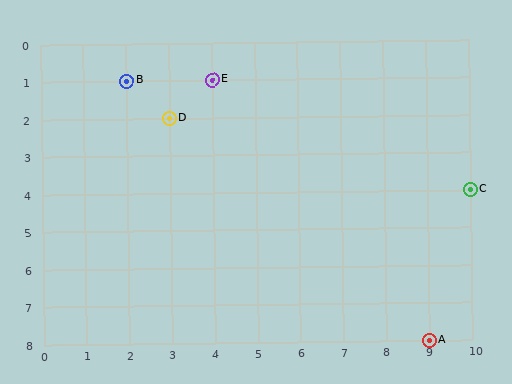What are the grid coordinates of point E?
Point E is at grid coordinates (4, 1).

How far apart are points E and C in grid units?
Points E and C are 6 columns and 3 rows apart (about 6.7 grid units diagonally).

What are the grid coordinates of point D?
Point D is at grid coordinates (3, 2).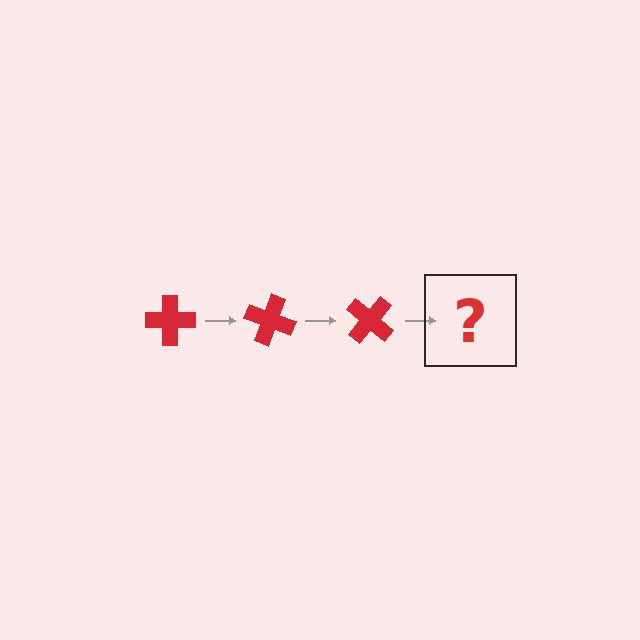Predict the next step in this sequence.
The next step is a red cross rotated 60 degrees.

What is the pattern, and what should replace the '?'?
The pattern is that the cross rotates 20 degrees each step. The '?' should be a red cross rotated 60 degrees.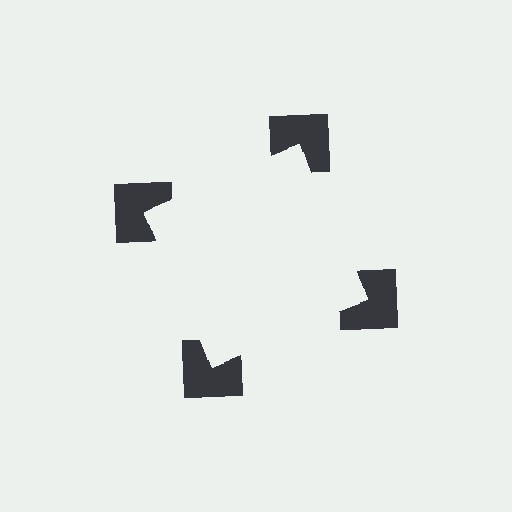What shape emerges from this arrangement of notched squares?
An illusory square — its edges are inferred from the aligned wedge cuts in the notched squares, not physically drawn.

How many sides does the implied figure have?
4 sides.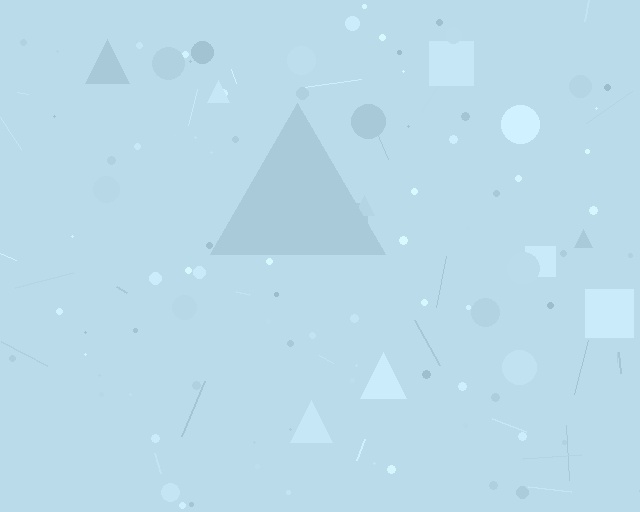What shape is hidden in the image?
A triangle is hidden in the image.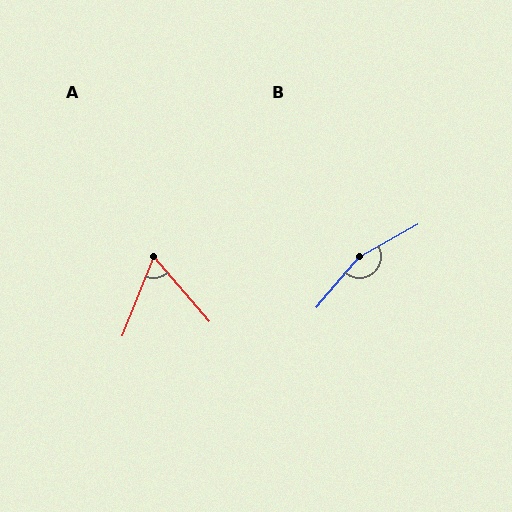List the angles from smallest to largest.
A (63°), B (159°).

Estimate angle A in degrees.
Approximately 63 degrees.